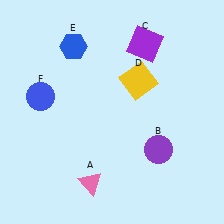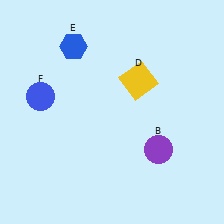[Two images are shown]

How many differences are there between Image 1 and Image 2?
There are 2 differences between the two images.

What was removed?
The pink triangle (A), the purple square (C) were removed in Image 2.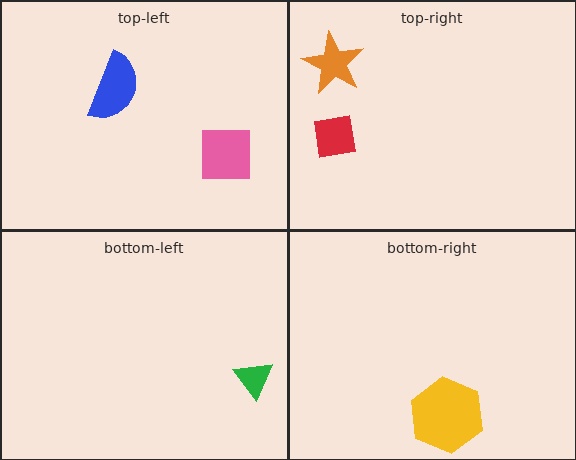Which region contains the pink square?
The top-left region.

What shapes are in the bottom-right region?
The yellow hexagon.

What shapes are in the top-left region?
The pink square, the blue semicircle.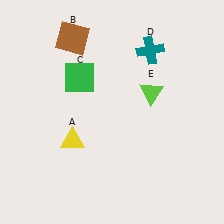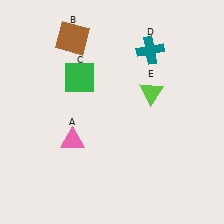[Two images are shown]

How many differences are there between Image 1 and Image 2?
There is 1 difference between the two images.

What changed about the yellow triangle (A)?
In Image 1, A is yellow. In Image 2, it changed to pink.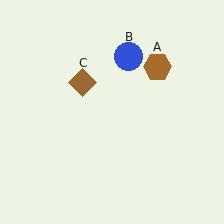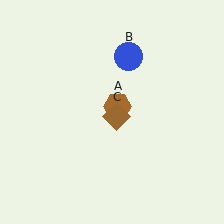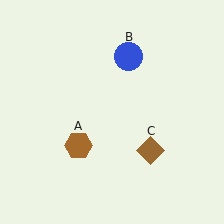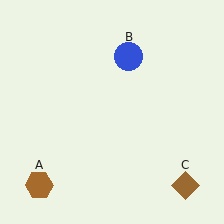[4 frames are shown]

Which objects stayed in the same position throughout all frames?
Blue circle (object B) remained stationary.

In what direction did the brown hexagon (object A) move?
The brown hexagon (object A) moved down and to the left.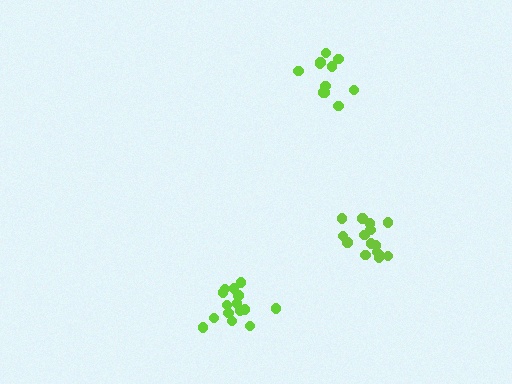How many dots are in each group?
Group 1: 11 dots, Group 2: 15 dots, Group 3: 15 dots (41 total).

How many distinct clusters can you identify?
There are 3 distinct clusters.